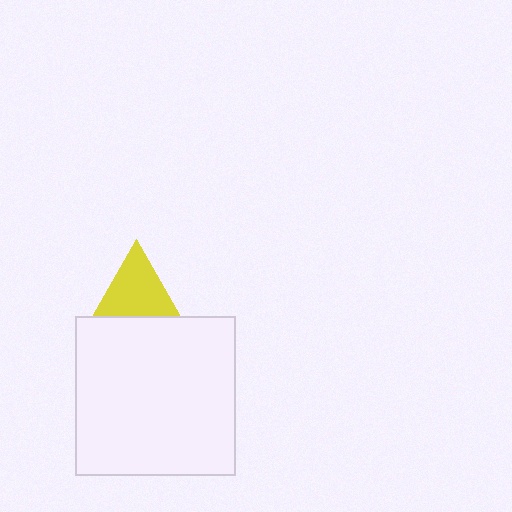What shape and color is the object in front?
The object in front is a white square.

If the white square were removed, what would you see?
You would see the complete yellow triangle.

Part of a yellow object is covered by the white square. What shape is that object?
It is a triangle.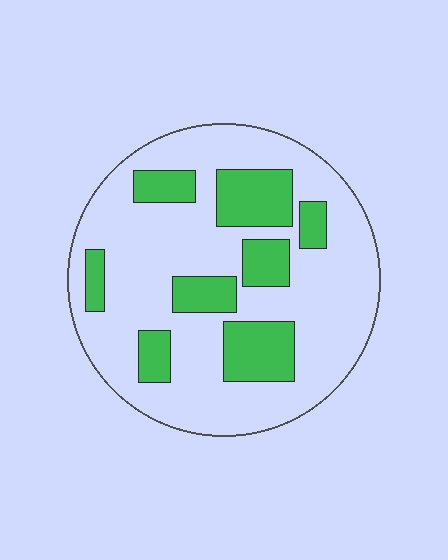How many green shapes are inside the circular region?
8.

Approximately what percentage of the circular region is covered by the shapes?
Approximately 25%.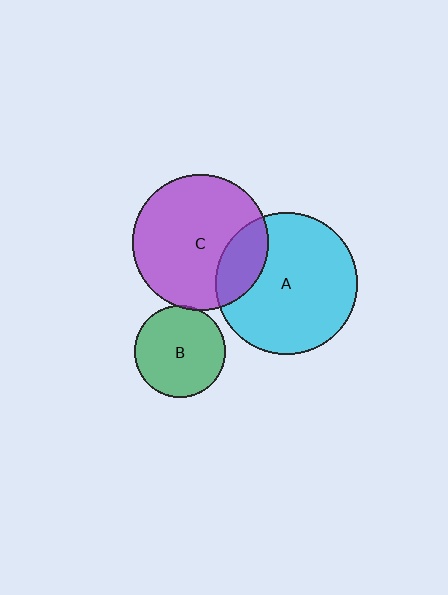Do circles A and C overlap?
Yes.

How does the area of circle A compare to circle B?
Approximately 2.4 times.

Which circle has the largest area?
Circle A (cyan).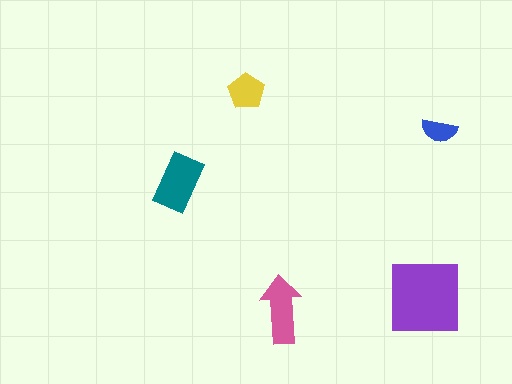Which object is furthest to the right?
The blue semicircle is rightmost.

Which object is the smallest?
The blue semicircle.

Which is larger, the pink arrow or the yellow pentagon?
The pink arrow.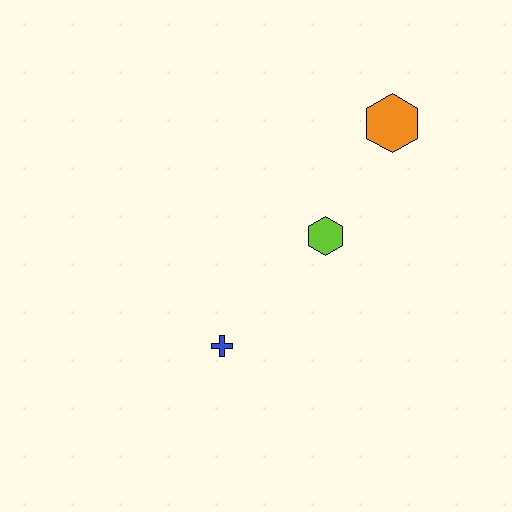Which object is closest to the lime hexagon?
The orange hexagon is closest to the lime hexagon.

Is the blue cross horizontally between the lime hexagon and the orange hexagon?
No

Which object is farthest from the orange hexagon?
The blue cross is farthest from the orange hexagon.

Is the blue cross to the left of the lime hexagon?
Yes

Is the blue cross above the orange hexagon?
No